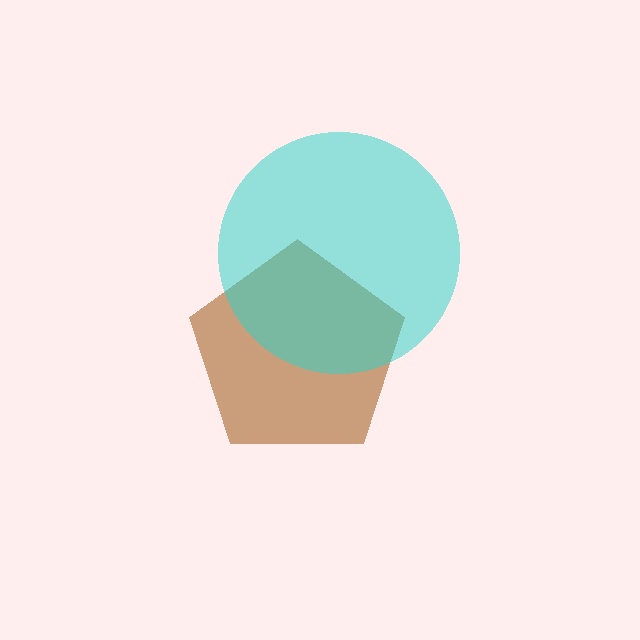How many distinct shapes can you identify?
There are 2 distinct shapes: a brown pentagon, a cyan circle.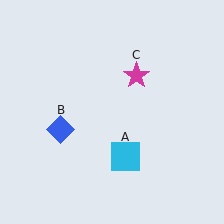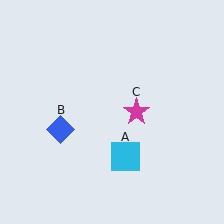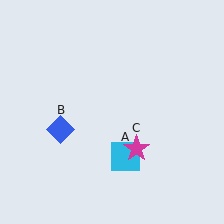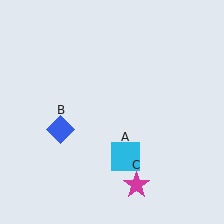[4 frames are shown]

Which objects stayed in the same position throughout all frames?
Cyan square (object A) and blue diamond (object B) remained stationary.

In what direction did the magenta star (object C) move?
The magenta star (object C) moved down.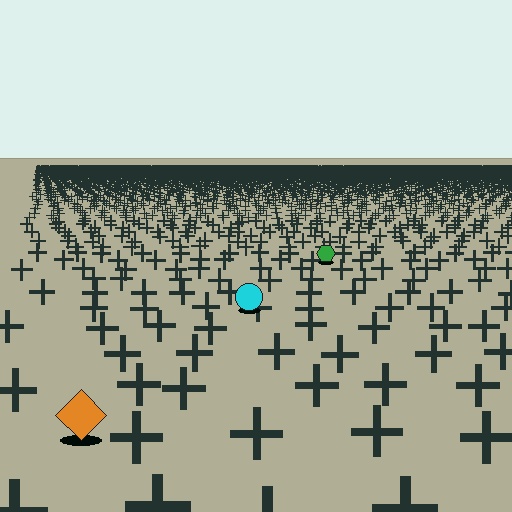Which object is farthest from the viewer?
The green hexagon is farthest from the viewer. It appears smaller and the ground texture around it is denser.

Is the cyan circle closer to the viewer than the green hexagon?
Yes. The cyan circle is closer — you can tell from the texture gradient: the ground texture is coarser near it.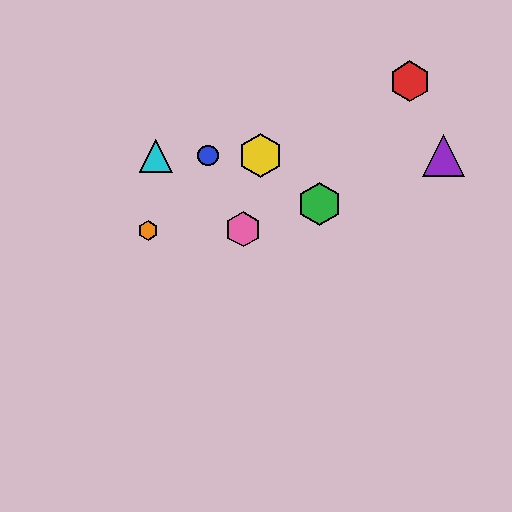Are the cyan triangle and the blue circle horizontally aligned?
Yes, both are at y≈156.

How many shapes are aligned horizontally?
4 shapes (the blue circle, the yellow hexagon, the purple triangle, the cyan triangle) are aligned horizontally.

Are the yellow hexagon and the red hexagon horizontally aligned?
No, the yellow hexagon is at y≈156 and the red hexagon is at y≈81.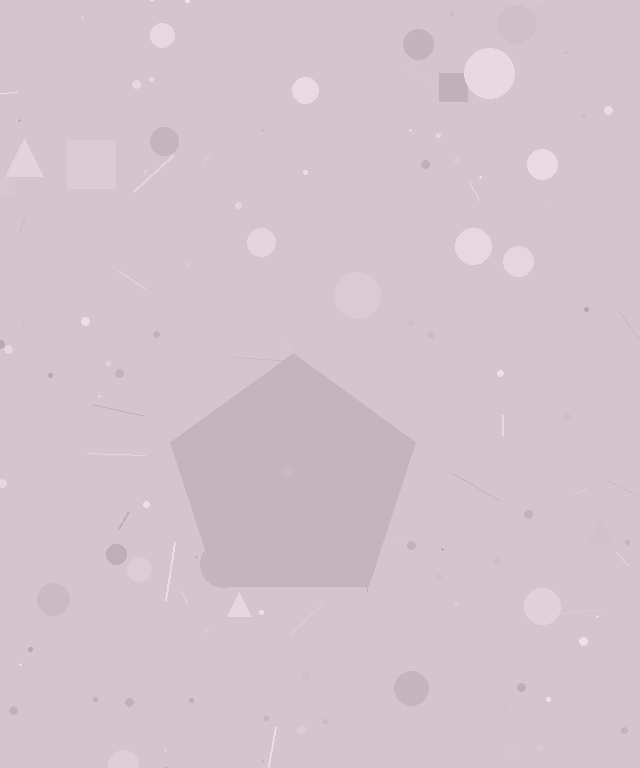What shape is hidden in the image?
A pentagon is hidden in the image.